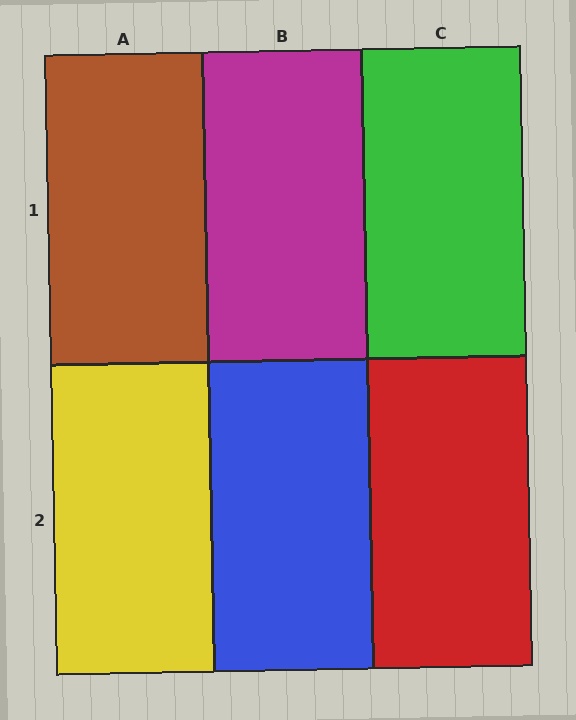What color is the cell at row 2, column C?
Red.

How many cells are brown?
1 cell is brown.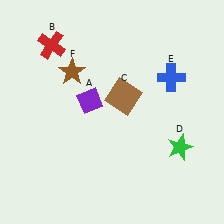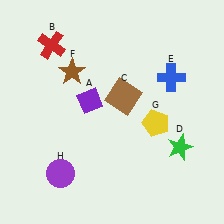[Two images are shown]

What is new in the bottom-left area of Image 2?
A purple circle (H) was added in the bottom-left area of Image 2.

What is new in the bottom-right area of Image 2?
A yellow pentagon (G) was added in the bottom-right area of Image 2.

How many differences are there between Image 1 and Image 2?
There are 2 differences between the two images.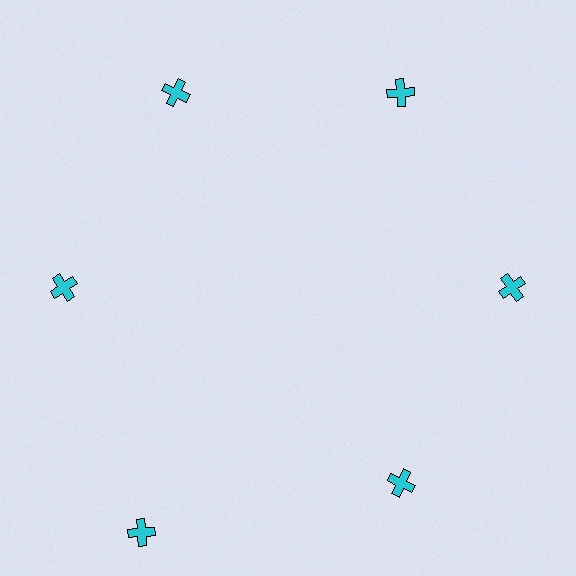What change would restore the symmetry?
The symmetry would be restored by moving it inward, back onto the ring so that all 6 crosses sit at equal angles and equal distance from the center.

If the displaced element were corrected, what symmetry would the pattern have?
It would have 6-fold rotational symmetry — the pattern would map onto itself every 60 degrees.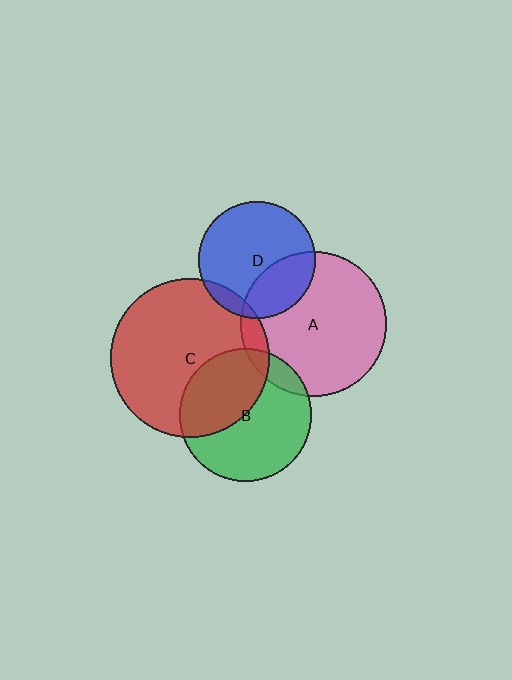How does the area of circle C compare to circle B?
Approximately 1.4 times.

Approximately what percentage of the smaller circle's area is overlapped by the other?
Approximately 40%.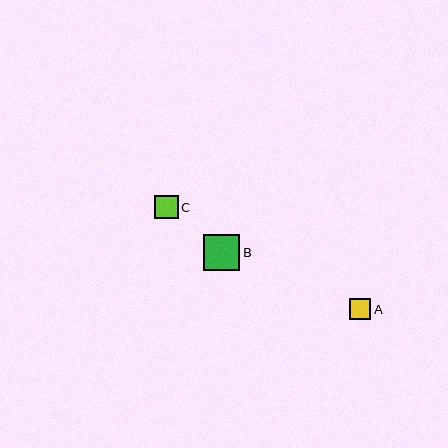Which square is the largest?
Square B is the largest with a size of approximately 36 pixels.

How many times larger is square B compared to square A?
Square B is approximately 1.7 times the size of square A.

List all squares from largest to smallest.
From largest to smallest: B, C, A.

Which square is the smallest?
Square A is the smallest with a size of approximately 21 pixels.